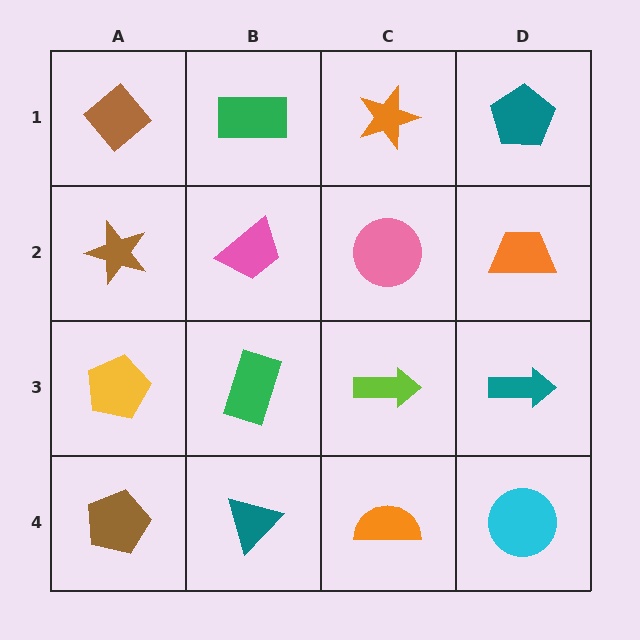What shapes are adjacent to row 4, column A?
A yellow pentagon (row 3, column A), a teal triangle (row 4, column B).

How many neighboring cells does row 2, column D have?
3.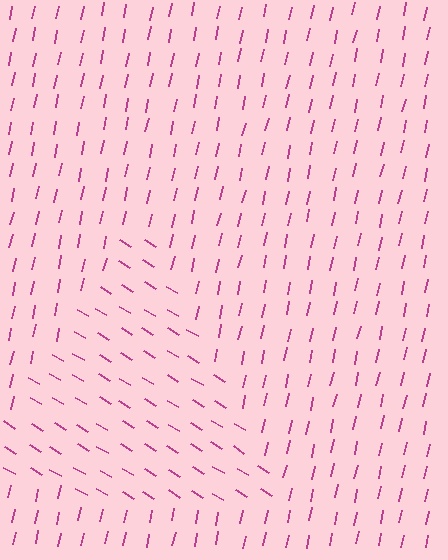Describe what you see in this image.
The image is filled with small magenta line segments. A triangle region in the image has lines oriented differently from the surrounding lines, creating a visible texture boundary.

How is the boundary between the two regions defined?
The boundary is defined purely by a change in line orientation (approximately 71 degrees difference). All lines are the same color and thickness.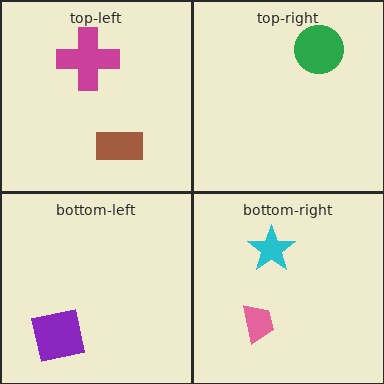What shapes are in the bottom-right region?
The pink trapezoid, the cyan star.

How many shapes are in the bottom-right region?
2.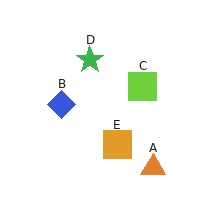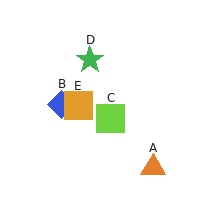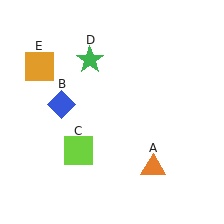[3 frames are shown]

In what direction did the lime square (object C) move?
The lime square (object C) moved down and to the left.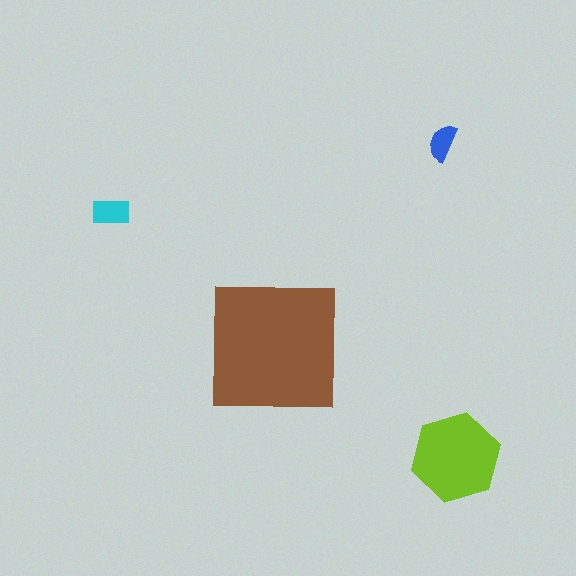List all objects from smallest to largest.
The blue semicircle, the cyan rectangle, the lime hexagon, the brown square.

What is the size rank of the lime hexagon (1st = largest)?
2nd.